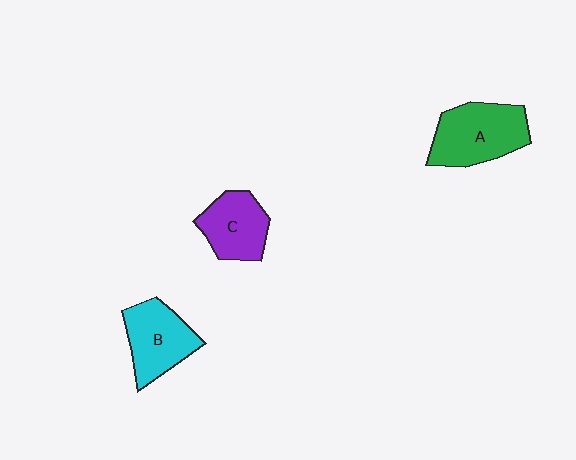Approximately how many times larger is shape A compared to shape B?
Approximately 1.2 times.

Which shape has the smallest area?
Shape C (purple).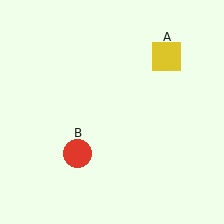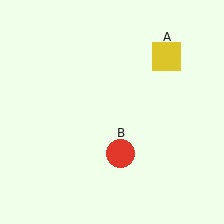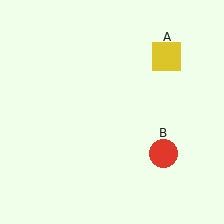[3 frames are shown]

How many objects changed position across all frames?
1 object changed position: red circle (object B).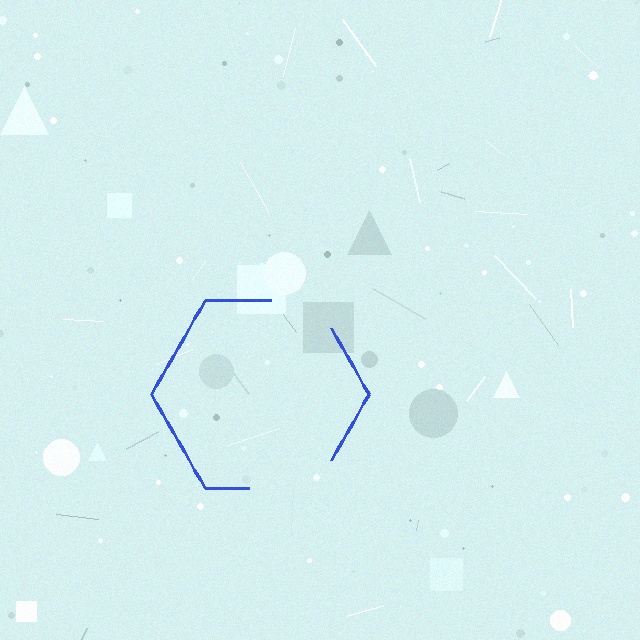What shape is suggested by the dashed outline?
The dashed outline suggests a hexagon.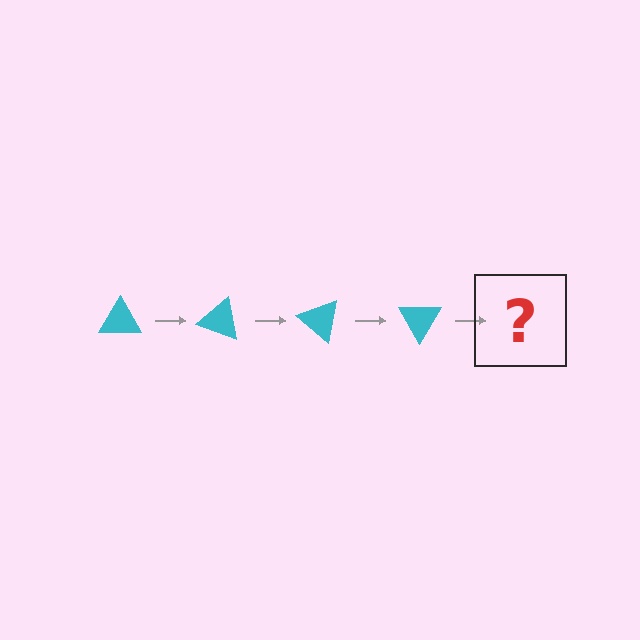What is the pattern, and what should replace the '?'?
The pattern is that the triangle rotates 20 degrees each step. The '?' should be a cyan triangle rotated 80 degrees.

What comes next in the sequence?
The next element should be a cyan triangle rotated 80 degrees.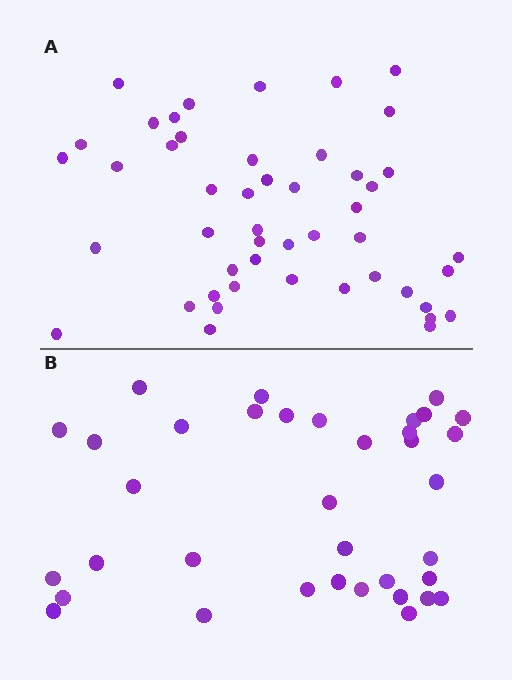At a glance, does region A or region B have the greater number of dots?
Region A (the top region) has more dots.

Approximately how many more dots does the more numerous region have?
Region A has roughly 12 or so more dots than region B.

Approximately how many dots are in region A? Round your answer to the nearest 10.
About 50 dots. (The exact count is 48, which rounds to 50.)